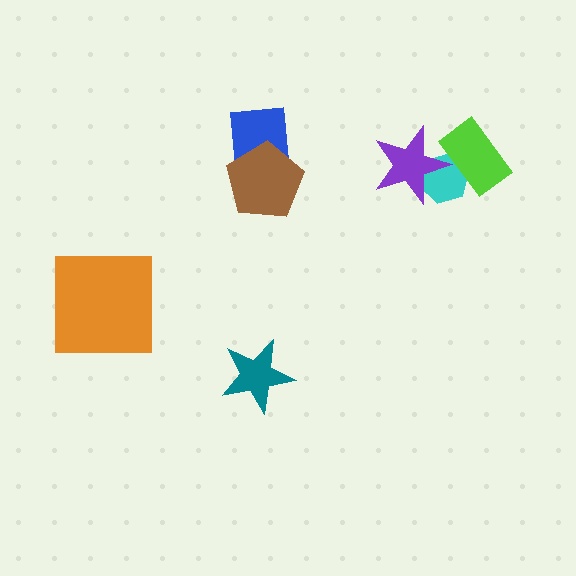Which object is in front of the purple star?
The lime rectangle is in front of the purple star.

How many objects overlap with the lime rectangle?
2 objects overlap with the lime rectangle.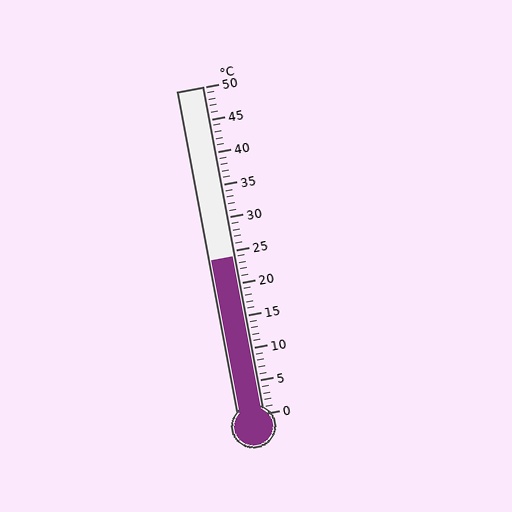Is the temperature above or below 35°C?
The temperature is below 35°C.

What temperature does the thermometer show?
The thermometer shows approximately 24°C.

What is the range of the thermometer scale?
The thermometer scale ranges from 0°C to 50°C.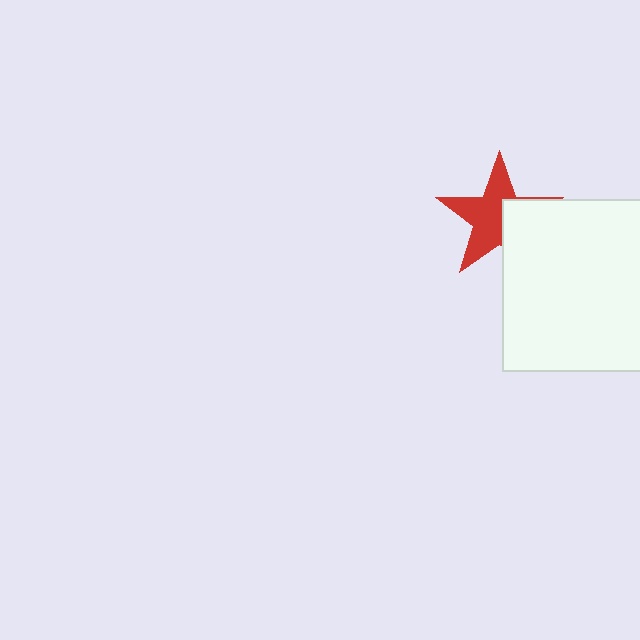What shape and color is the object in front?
The object in front is a white square.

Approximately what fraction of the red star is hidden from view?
Roughly 38% of the red star is hidden behind the white square.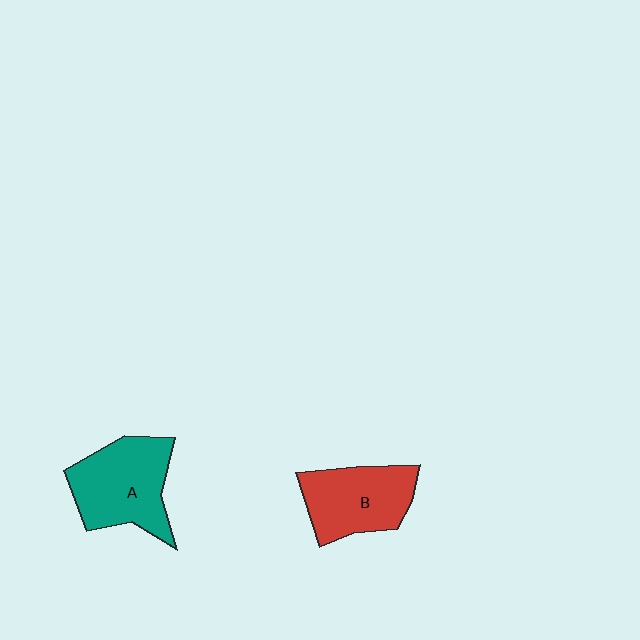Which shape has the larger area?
Shape A (teal).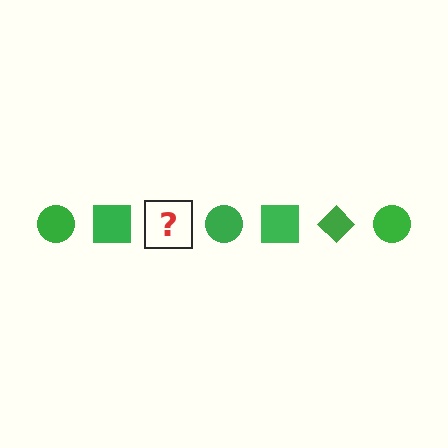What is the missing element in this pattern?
The missing element is a green diamond.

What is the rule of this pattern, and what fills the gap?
The rule is that the pattern cycles through circle, square, diamond shapes in green. The gap should be filled with a green diamond.